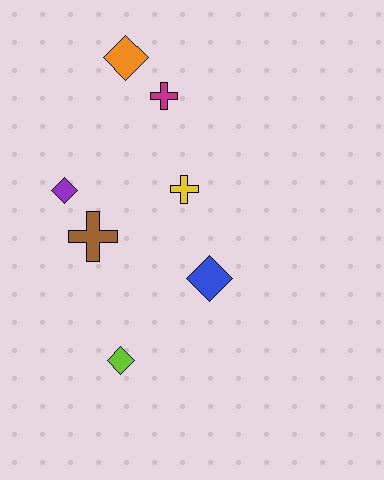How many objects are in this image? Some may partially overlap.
There are 7 objects.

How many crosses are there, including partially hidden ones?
There are 3 crosses.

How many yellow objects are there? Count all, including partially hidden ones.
There is 1 yellow object.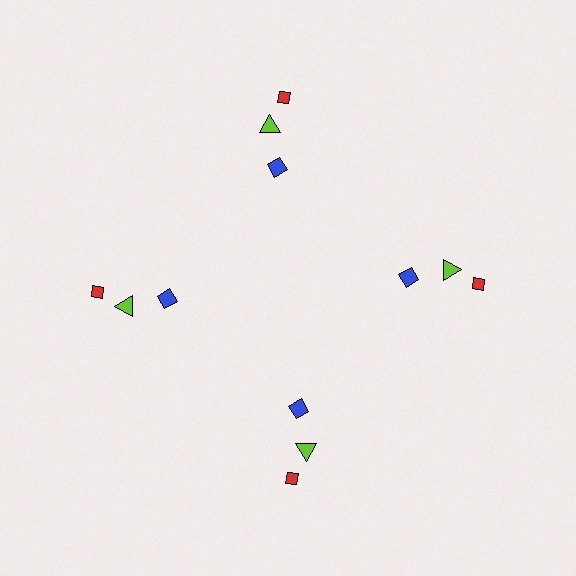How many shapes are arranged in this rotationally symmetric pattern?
There are 12 shapes, arranged in 4 groups of 3.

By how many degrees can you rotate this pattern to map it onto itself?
The pattern maps onto itself every 90 degrees of rotation.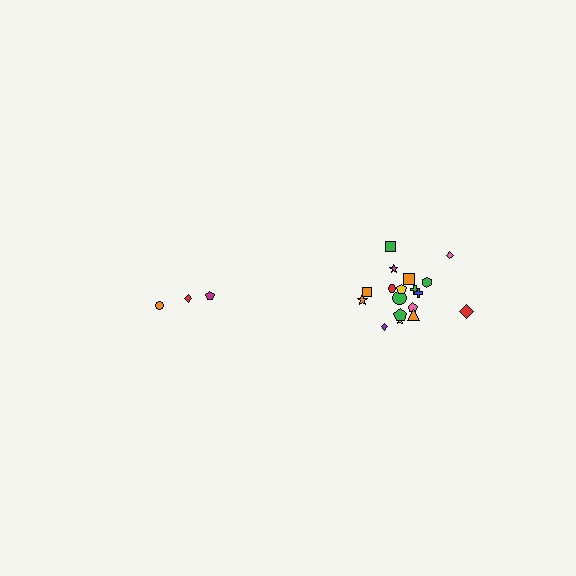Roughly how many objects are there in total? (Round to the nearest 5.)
Roughly 20 objects in total.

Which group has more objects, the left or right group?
The right group.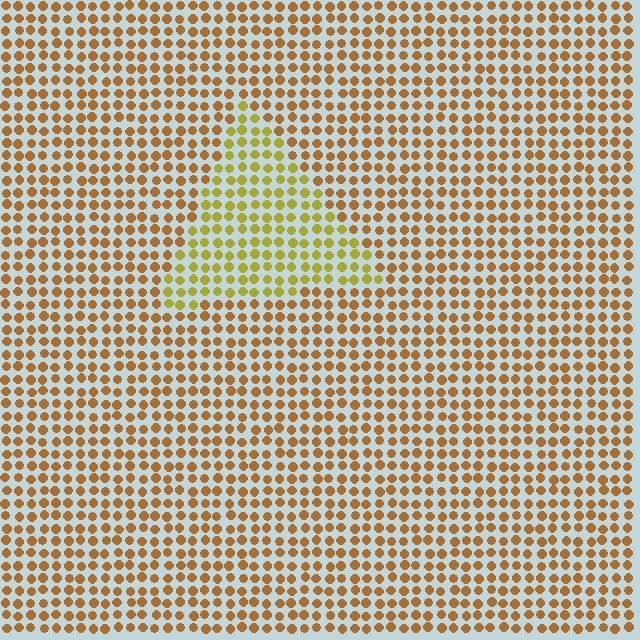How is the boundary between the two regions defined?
The boundary is defined purely by a slight shift in hue (about 30 degrees). Spacing, size, and orientation are identical on both sides.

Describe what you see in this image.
The image is filled with small brown elements in a uniform arrangement. A triangle-shaped region is visible where the elements are tinted to a slightly different hue, forming a subtle color boundary.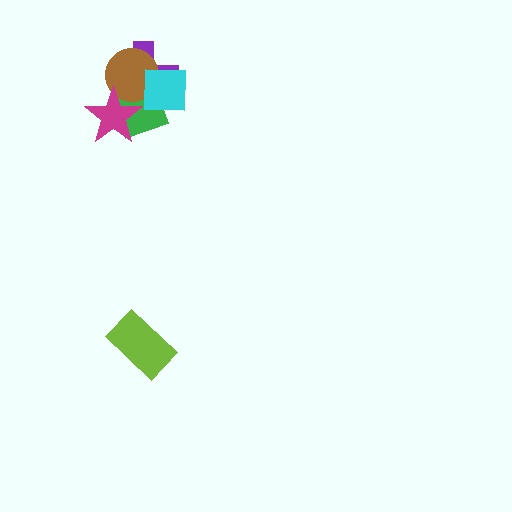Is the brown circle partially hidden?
Yes, it is partially covered by another shape.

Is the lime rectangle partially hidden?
No, no other shape covers it.